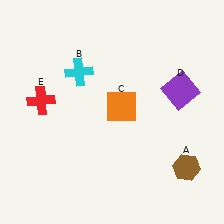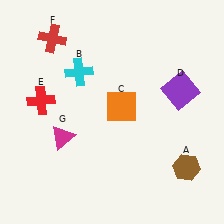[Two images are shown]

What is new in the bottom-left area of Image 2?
A magenta triangle (G) was added in the bottom-left area of Image 2.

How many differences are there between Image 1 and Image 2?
There are 2 differences between the two images.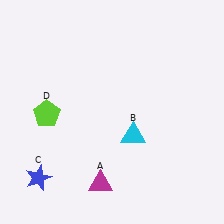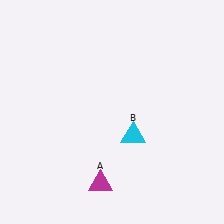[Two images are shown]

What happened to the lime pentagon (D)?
The lime pentagon (D) was removed in Image 2. It was in the bottom-left area of Image 1.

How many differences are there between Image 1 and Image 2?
There are 2 differences between the two images.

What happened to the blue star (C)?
The blue star (C) was removed in Image 2. It was in the bottom-left area of Image 1.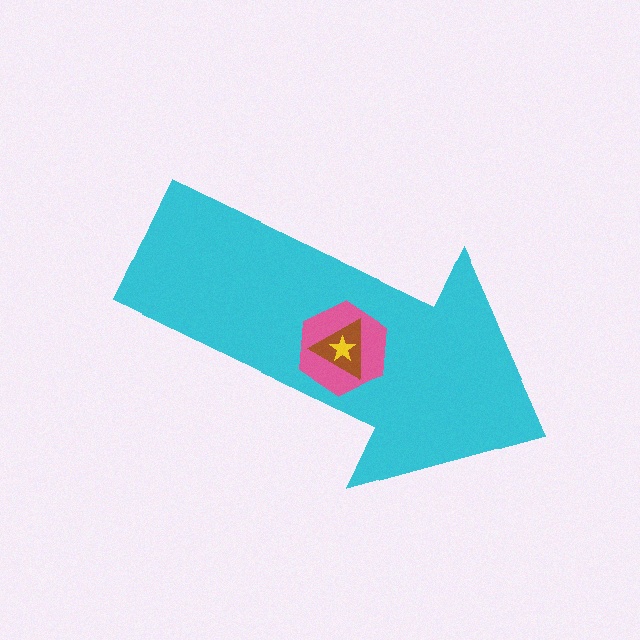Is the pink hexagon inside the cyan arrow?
Yes.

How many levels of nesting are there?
4.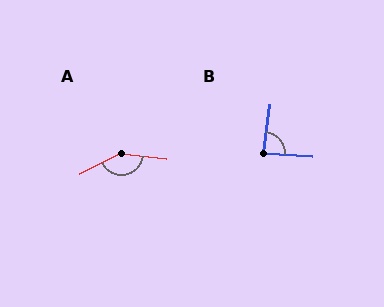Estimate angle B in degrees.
Approximately 85 degrees.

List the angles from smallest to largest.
B (85°), A (147°).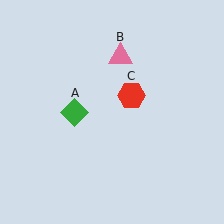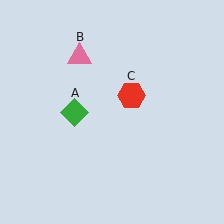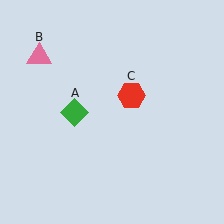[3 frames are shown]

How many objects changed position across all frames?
1 object changed position: pink triangle (object B).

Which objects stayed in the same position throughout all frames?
Green diamond (object A) and red hexagon (object C) remained stationary.